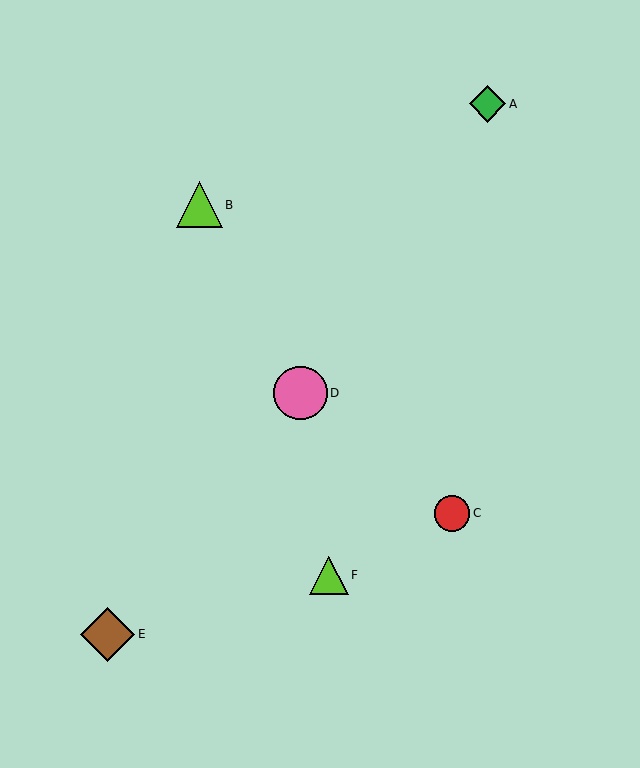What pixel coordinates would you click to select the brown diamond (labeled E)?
Click at (108, 634) to select the brown diamond E.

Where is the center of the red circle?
The center of the red circle is at (452, 513).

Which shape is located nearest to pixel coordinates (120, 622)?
The brown diamond (labeled E) at (108, 634) is nearest to that location.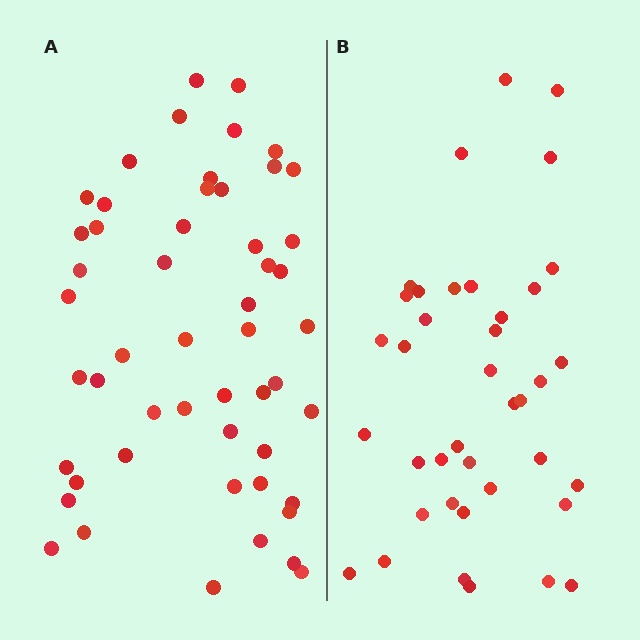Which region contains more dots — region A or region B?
Region A (the left region) has more dots.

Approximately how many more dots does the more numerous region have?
Region A has approximately 15 more dots than region B.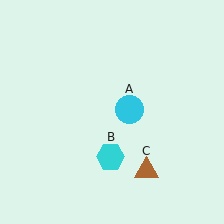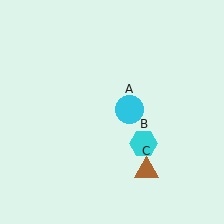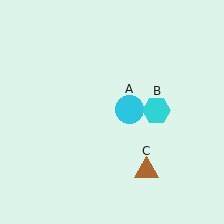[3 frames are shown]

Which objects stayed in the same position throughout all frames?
Cyan circle (object A) and brown triangle (object C) remained stationary.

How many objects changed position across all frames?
1 object changed position: cyan hexagon (object B).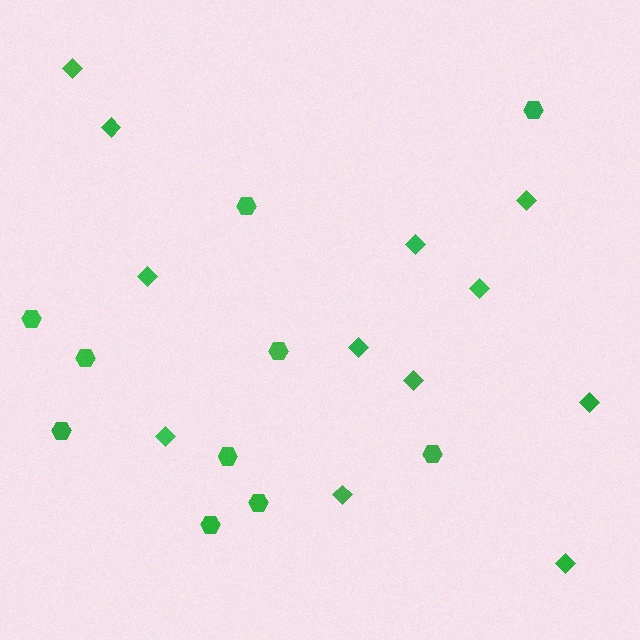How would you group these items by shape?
There are 2 groups: one group of hexagons (10) and one group of diamonds (12).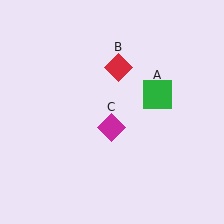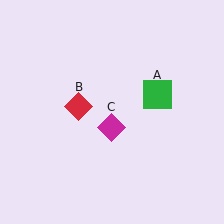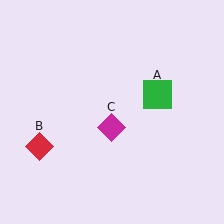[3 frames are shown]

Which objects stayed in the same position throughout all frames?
Green square (object A) and magenta diamond (object C) remained stationary.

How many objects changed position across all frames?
1 object changed position: red diamond (object B).